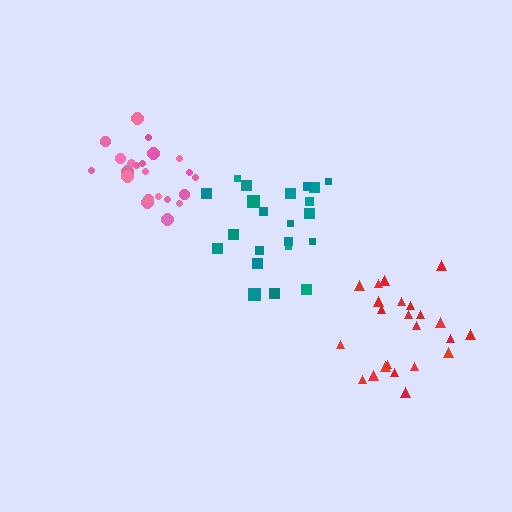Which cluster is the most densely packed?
Pink.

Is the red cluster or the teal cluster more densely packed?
Red.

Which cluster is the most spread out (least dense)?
Teal.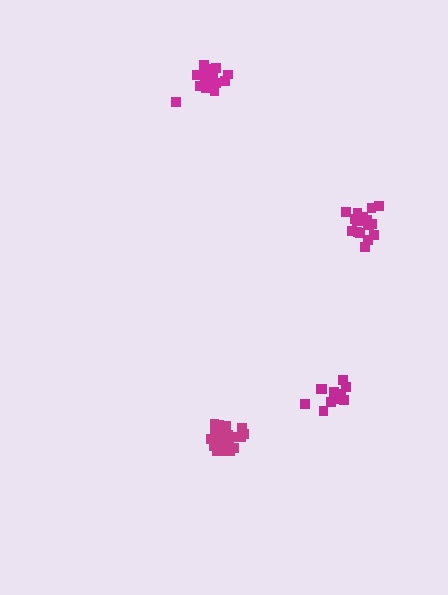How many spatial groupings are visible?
There are 4 spatial groupings.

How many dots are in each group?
Group 1: 20 dots, Group 2: 20 dots, Group 3: 14 dots, Group 4: 19 dots (73 total).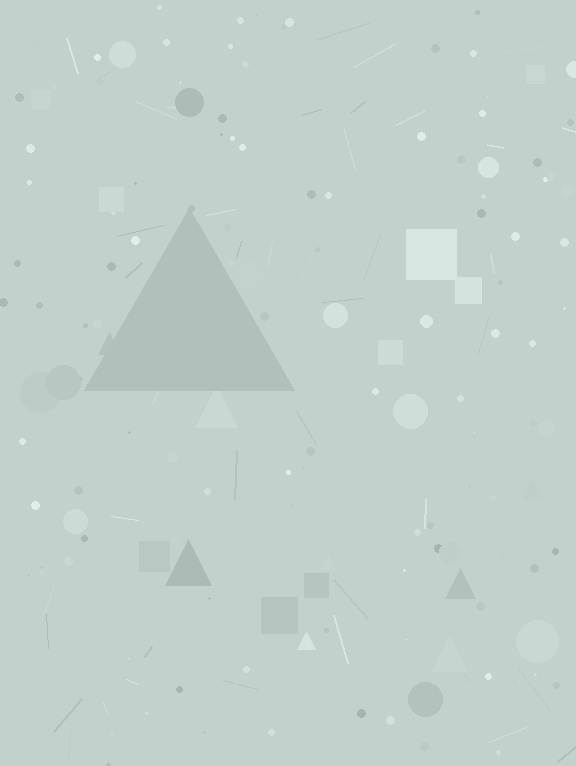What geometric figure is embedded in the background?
A triangle is embedded in the background.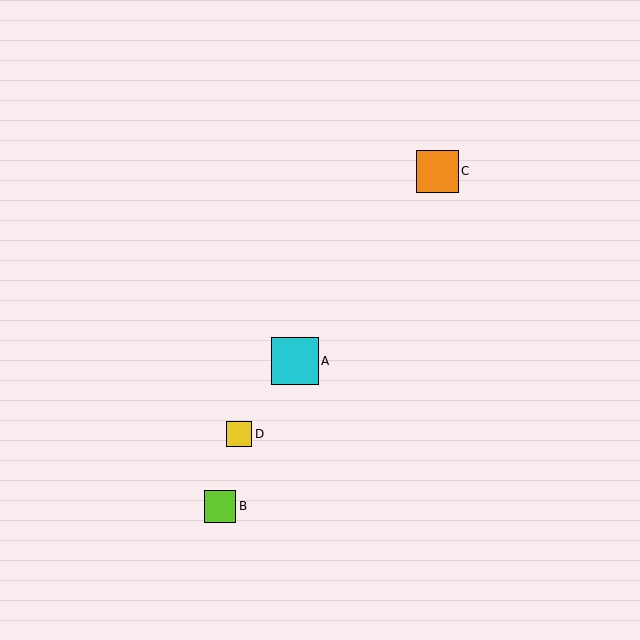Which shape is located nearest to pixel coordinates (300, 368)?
The cyan square (labeled A) at (295, 361) is nearest to that location.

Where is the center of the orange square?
The center of the orange square is at (438, 171).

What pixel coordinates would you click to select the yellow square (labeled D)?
Click at (239, 434) to select the yellow square D.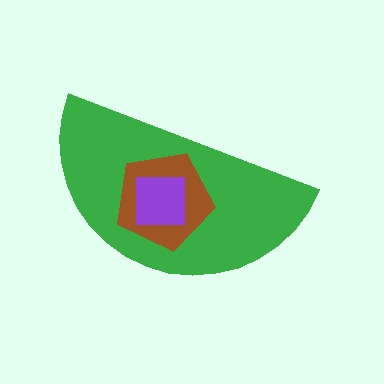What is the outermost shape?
The green semicircle.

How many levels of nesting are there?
3.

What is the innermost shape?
The purple square.